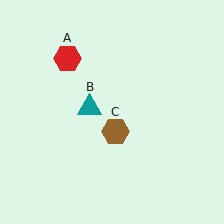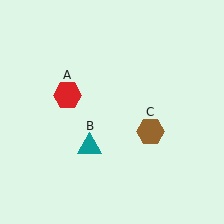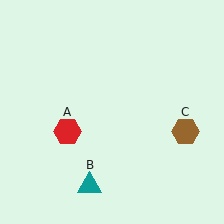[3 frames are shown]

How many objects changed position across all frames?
3 objects changed position: red hexagon (object A), teal triangle (object B), brown hexagon (object C).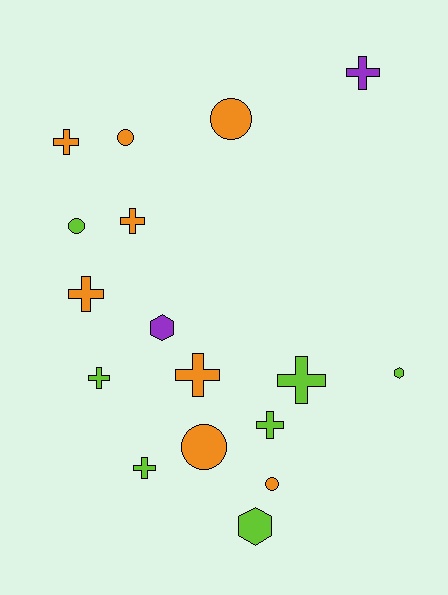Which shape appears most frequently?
Cross, with 9 objects.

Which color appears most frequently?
Orange, with 8 objects.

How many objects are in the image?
There are 17 objects.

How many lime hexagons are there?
There are 2 lime hexagons.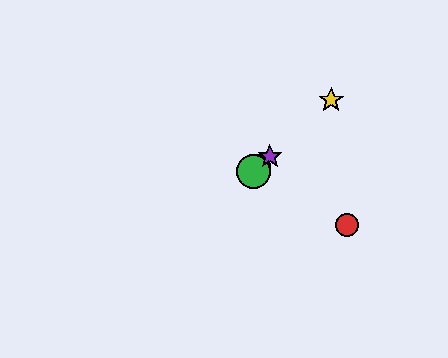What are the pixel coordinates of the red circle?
The red circle is at (347, 225).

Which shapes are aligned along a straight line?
The blue circle, the green circle, the yellow star, the purple star are aligned along a straight line.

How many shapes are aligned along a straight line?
4 shapes (the blue circle, the green circle, the yellow star, the purple star) are aligned along a straight line.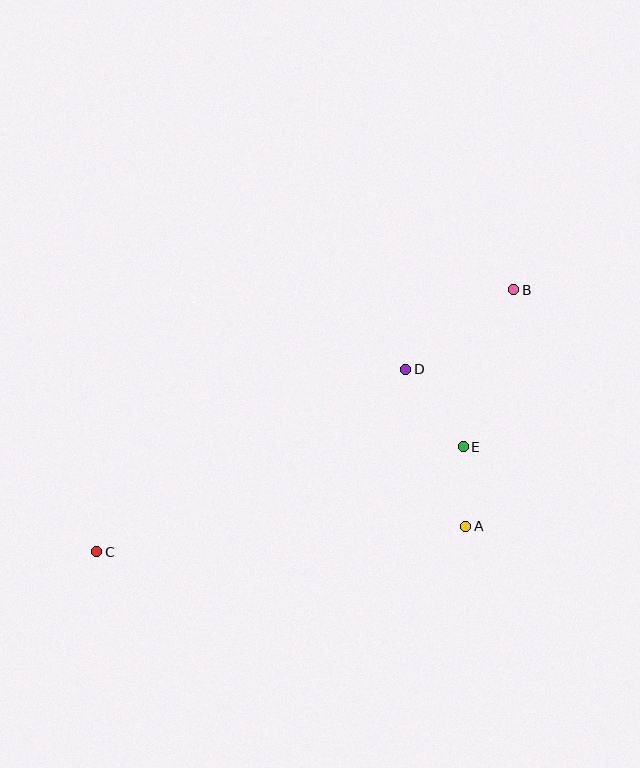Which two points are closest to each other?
Points A and E are closest to each other.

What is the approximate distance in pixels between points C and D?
The distance between C and D is approximately 359 pixels.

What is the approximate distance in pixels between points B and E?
The distance between B and E is approximately 165 pixels.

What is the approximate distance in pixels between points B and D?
The distance between B and D is approximately 134 pixels.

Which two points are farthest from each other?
Points B and C are farthest from each other.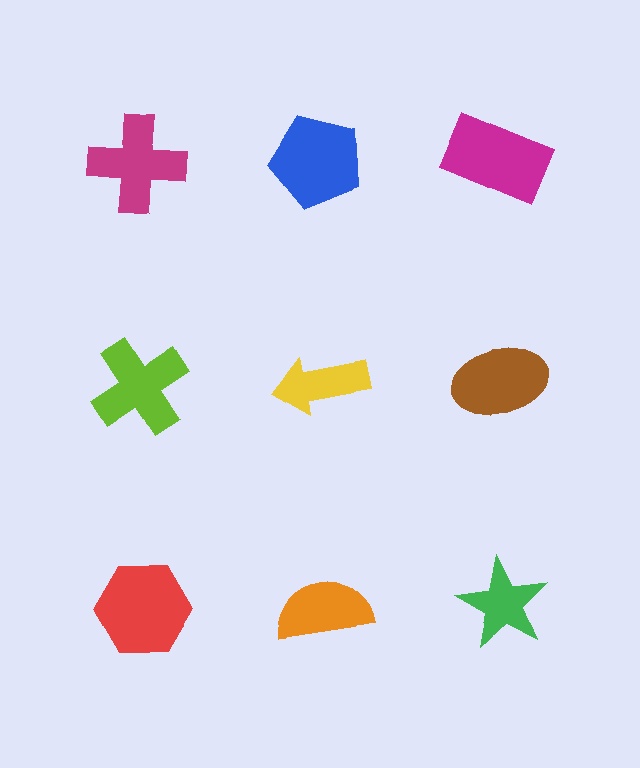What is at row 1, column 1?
A magenta cross.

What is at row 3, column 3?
A green star.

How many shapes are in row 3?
3 shapes.